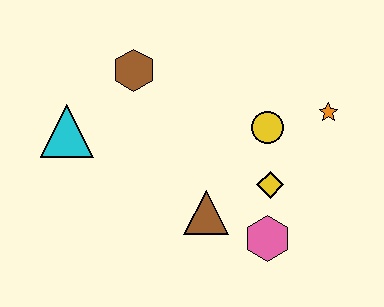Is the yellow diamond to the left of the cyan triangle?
No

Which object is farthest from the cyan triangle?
The orange star is farthest from the cyan triangle.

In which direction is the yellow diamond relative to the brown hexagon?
The yellow diamond is to the right of the brown hexagon.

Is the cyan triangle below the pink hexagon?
No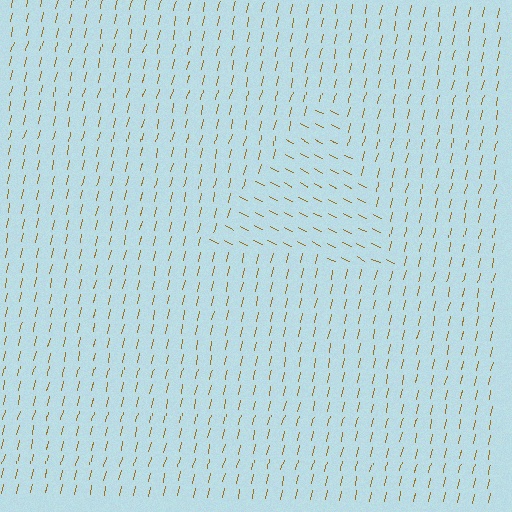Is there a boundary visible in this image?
Yes, there is a texture boundary formed by a change in line orientation.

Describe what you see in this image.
The image is filled with small brown line segments. A triangle region in the image has lines oriented differently from the surrounding lines, creating a visible texture boundary.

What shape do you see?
I see a triangle.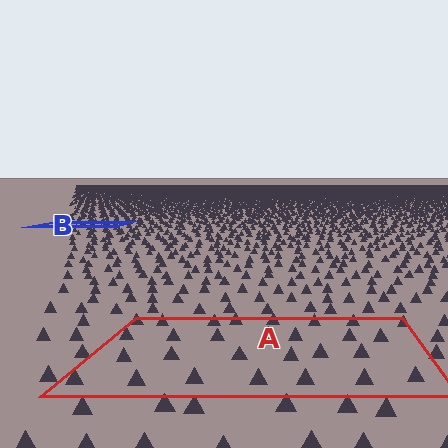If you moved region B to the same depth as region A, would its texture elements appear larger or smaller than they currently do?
They would appear larger. At a closer depth, the same texture elements are projected at a bigger on-screen size.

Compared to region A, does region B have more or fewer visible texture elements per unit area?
Region B has more texture elements per unit area — they are packed more densely because it is farther away.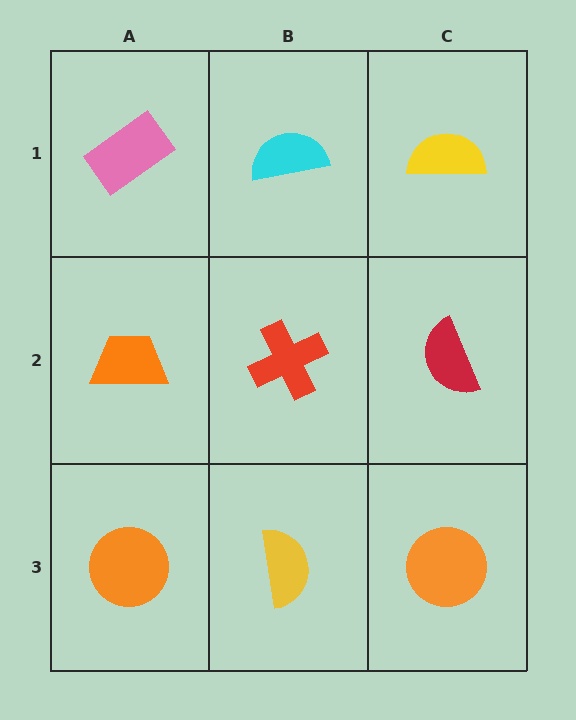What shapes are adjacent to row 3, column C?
A red semicircle (row 2, column C), a yellow semicircle (row 3, column B).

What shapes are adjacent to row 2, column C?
A yellow semicircle (row 1, column C), an orange circle (row 3, column C), a red cross (row 2, column B).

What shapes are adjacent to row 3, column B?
A red cross (row 2, column B), an orange circle (row 3, column A), an orange circle (row 3, column C).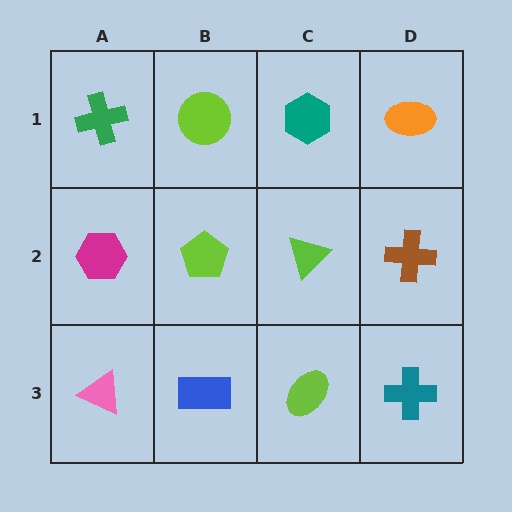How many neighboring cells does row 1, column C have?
3.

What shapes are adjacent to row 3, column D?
A brown cross (row 2, column D), a lime ellipse (row 3, column C).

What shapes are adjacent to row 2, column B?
A lime circle (row 1, column B), a blue rectangle (row 3, column B), a magenta hexagon (row 2, column A), a lime triangle (row 2, column C).